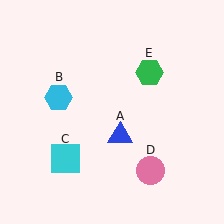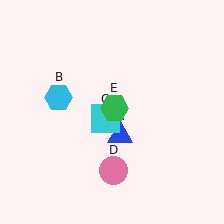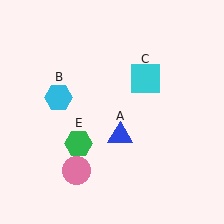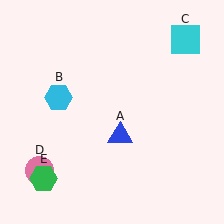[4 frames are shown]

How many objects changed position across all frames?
3 objects changed position: cyan square (object C), pink circle (object D), green hexagon (object E).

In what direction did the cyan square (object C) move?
The cyan square (object C) moved up and to the right.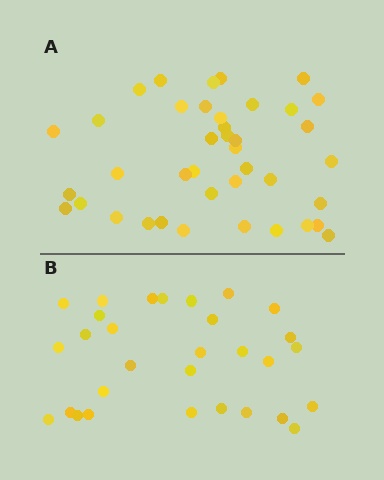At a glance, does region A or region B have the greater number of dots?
Region A (the top region) has more dots.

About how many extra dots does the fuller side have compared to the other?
Region A has roughly 10 or so more dots than region B.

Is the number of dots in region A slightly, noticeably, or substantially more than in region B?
Region A has noticeably more, but not dramatically so. The ratio is roughly 1.3 to 1.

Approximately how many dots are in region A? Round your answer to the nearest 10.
About 40 dots.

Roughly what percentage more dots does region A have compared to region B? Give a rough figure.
About 35% more.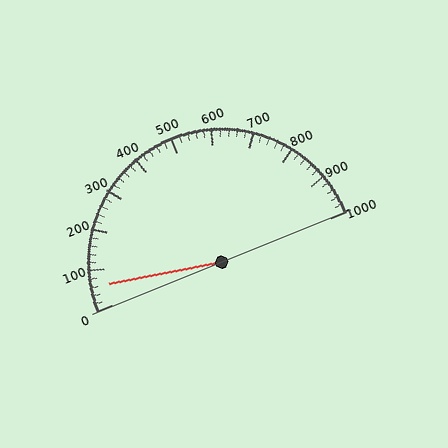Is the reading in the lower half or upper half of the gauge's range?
The reading is in the lower half of the range (0 to 1000).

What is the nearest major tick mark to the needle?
The nearest major tick mark is 100.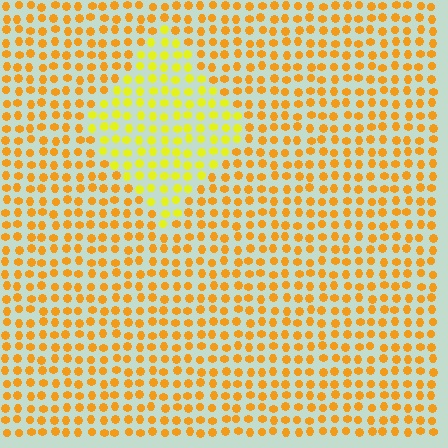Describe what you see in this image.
The image is filled with small orange elements in a uniform arrangement. A diamond-shaped region is visible where the elements are tinted to a slightly different hue, forming a subtle color boundary.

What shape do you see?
I see a diamond.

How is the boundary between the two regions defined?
The boundary is defined purely by a slight shift in hue (about 28 degrees). Spacing, size, and orientation are identical on both sides.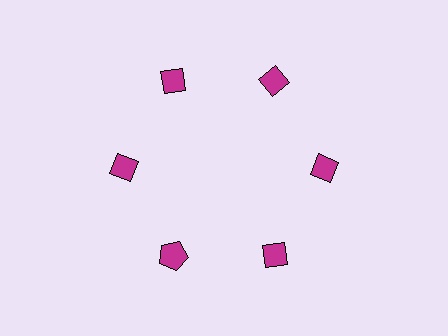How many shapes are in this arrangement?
There are 6 shapes arranged in a ring pattern.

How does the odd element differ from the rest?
It has a different shape: pentagon instead of diamond.